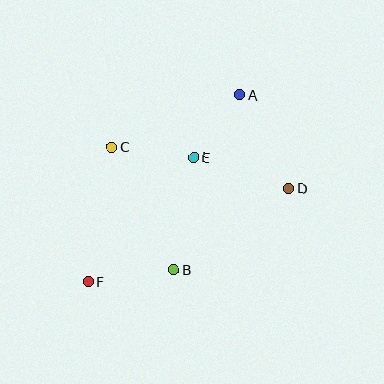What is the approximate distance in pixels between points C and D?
The distance between C and D is approximately 182 pixels.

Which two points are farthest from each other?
Points A and F are farthest from each other.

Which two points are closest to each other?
Points A and E are closest to each other.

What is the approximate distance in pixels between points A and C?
The distance between A and C is approximately 138 pixels.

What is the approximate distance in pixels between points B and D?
The distance between B and D is approximately 141 pixels.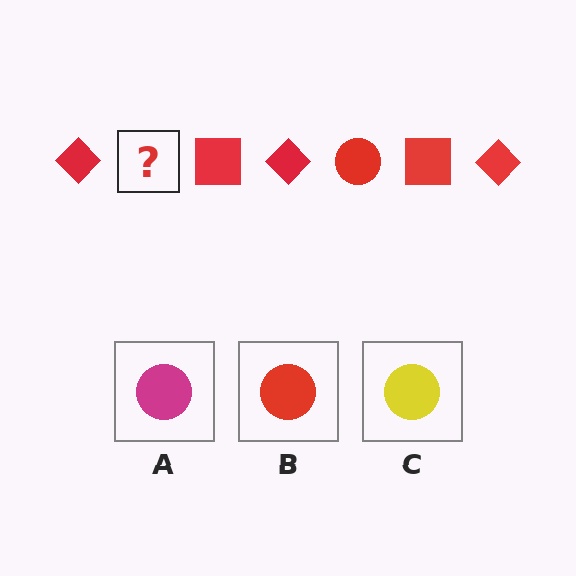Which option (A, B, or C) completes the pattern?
B.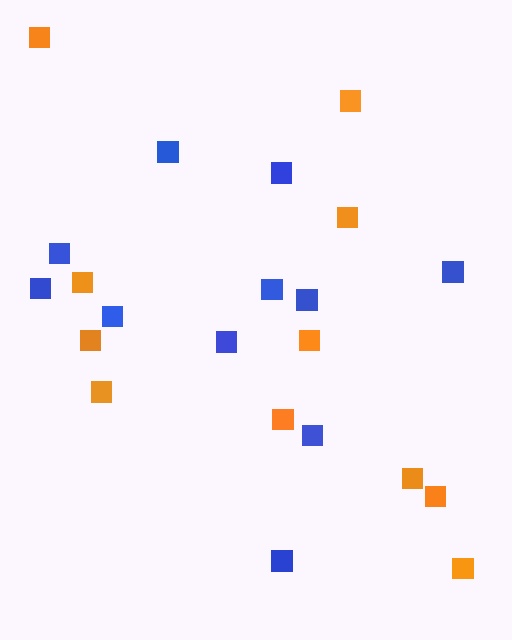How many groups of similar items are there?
There are 2 groups: one group of orange squares (11) and one group of blue squares (11).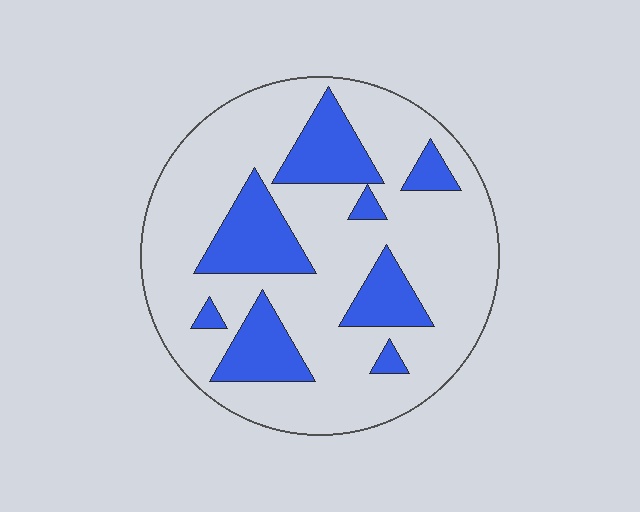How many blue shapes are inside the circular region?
8.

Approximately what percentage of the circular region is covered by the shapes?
Approximately 25%.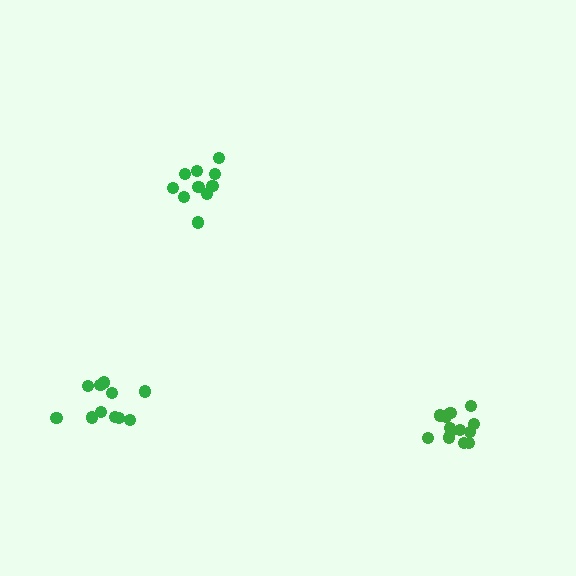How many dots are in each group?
Group 1: 13 dots, Group 2: 10 dots, Group 3: 11 dots (34 total).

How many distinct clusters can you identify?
There are 3 distinct clusters.